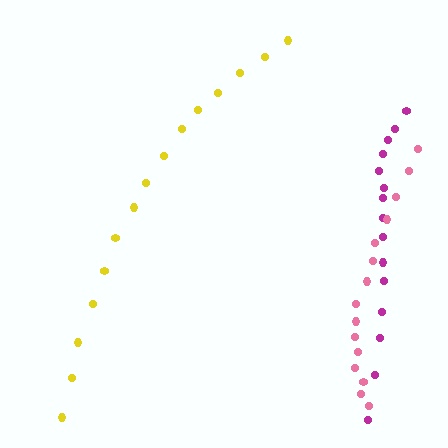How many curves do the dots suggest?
There are 3 distinct paths.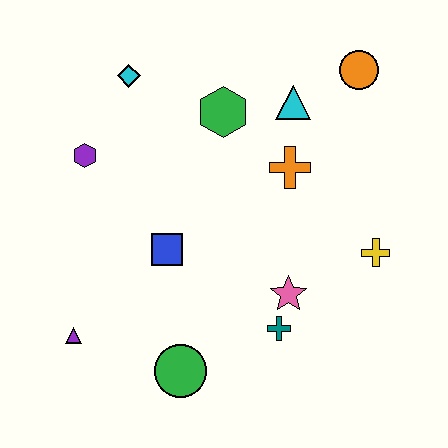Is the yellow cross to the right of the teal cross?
Yes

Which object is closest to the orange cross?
The cyan triangle is closest to the orange cross.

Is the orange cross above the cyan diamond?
No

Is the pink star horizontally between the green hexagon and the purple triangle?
No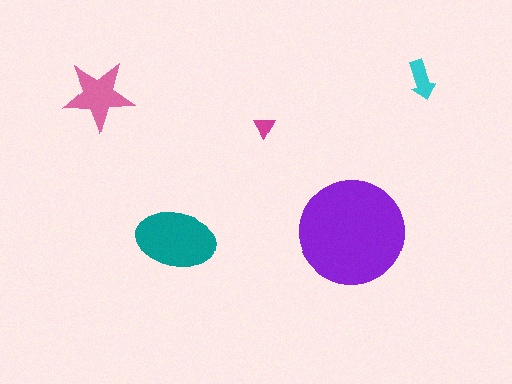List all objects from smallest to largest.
The magenta triangle, the cyan arrow, the pink star, the teal ellipse, the purple circle.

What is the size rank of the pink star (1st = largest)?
3rd.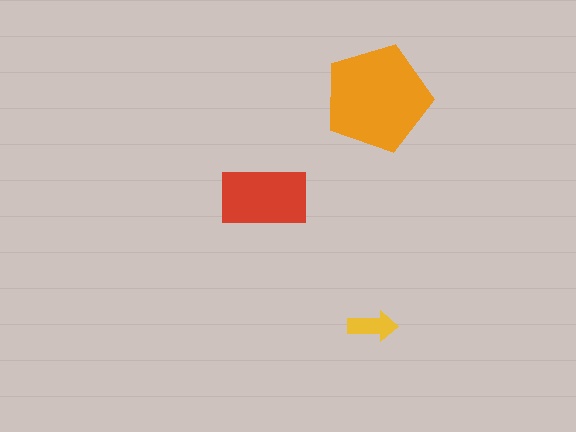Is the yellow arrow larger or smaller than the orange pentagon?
Smaller.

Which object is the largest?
The orange pentagon.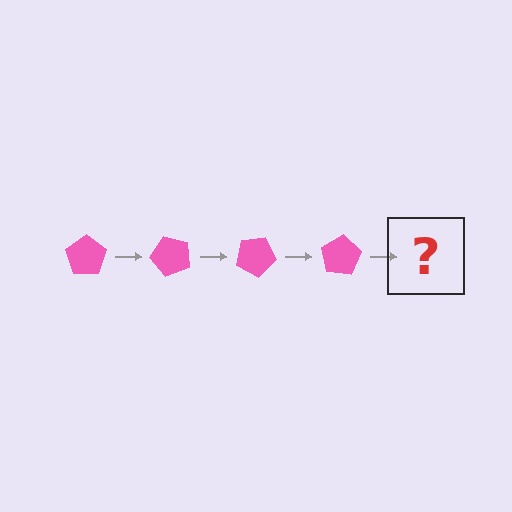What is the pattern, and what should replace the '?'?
The pattern is that the pentagon rotates 50 degrees each step. The '?' should be a pink pentagon rotated 200 degrees.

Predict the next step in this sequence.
The next step is a pink pentagon rotated 200 degrees.